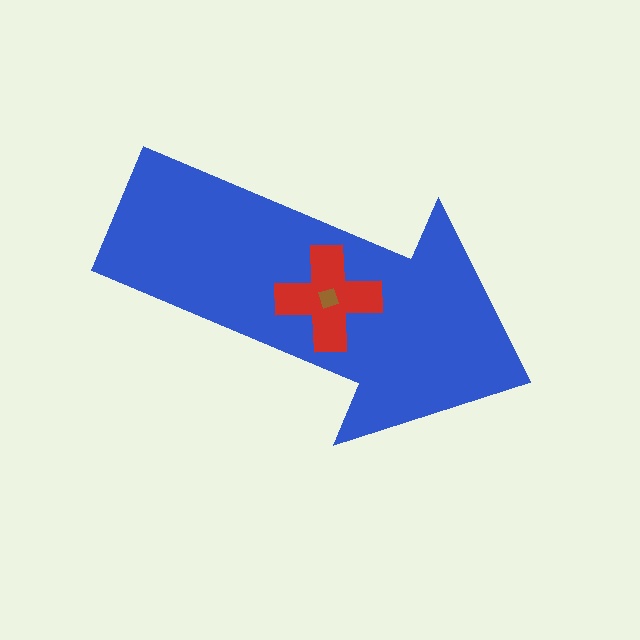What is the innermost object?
The brown diamond.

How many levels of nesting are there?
3.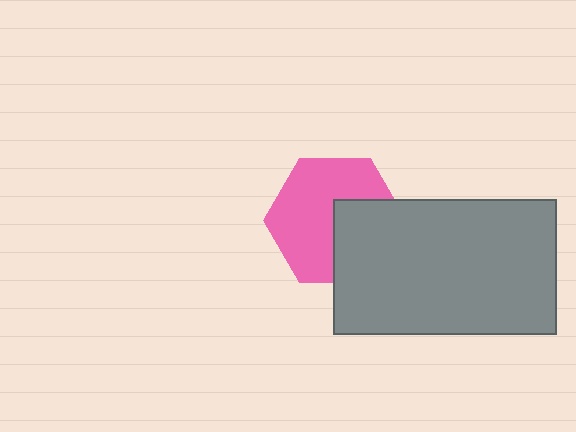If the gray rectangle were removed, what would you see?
You would see the complete pink hexagon.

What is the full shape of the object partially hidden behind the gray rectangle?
The partially hidden object is a pink hexagon.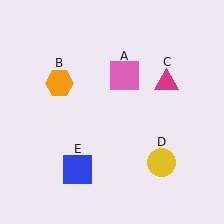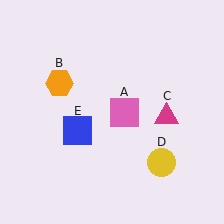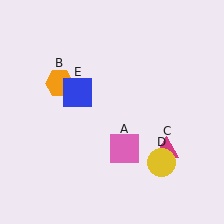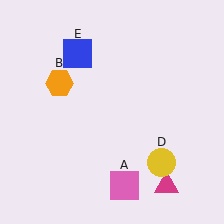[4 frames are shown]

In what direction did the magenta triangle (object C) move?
The magenta triangle (object C) moved down.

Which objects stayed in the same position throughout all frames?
Orange hexagon (object B) and yellow circle (object D) remained stationary.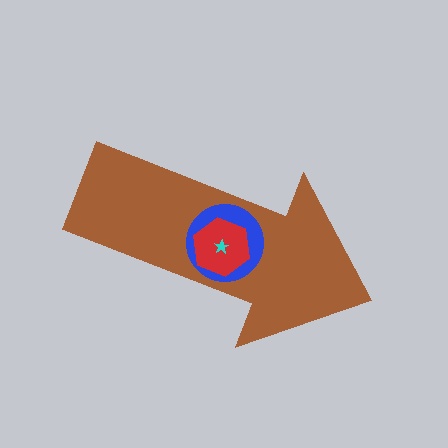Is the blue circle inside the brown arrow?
Yes.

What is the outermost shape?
The brown arrow.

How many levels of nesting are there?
4.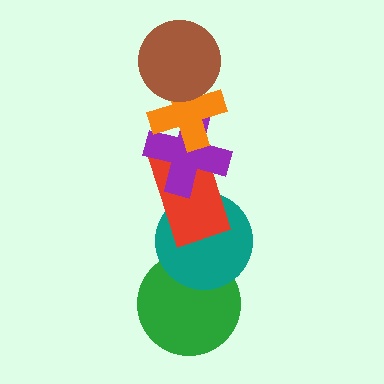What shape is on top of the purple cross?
The orange cross is on top of the purple cross.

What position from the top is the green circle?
The green circle is 6th from the top.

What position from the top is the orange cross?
The orange cross is 2nd from the top.